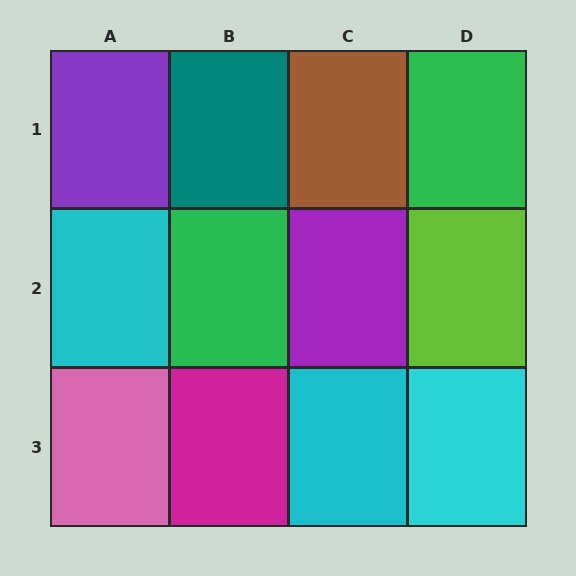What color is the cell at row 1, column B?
Teal.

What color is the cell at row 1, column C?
Brown.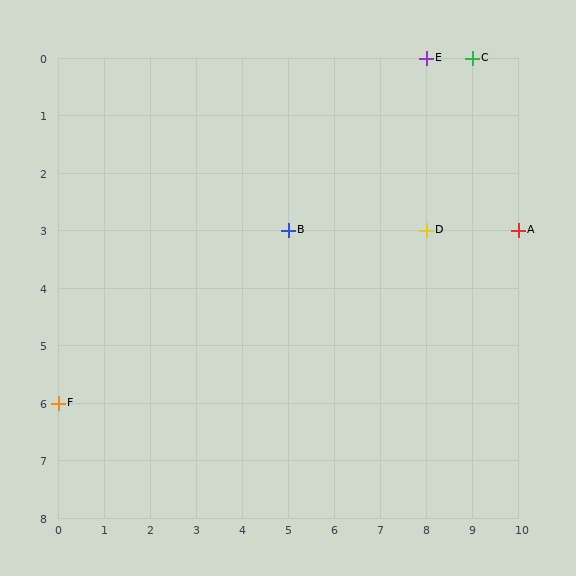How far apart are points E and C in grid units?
Points E and C are 1 column apart.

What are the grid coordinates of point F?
Point F is at grid coordinates (0, 6).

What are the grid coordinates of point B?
Point B is at grid coordinates (5, 3).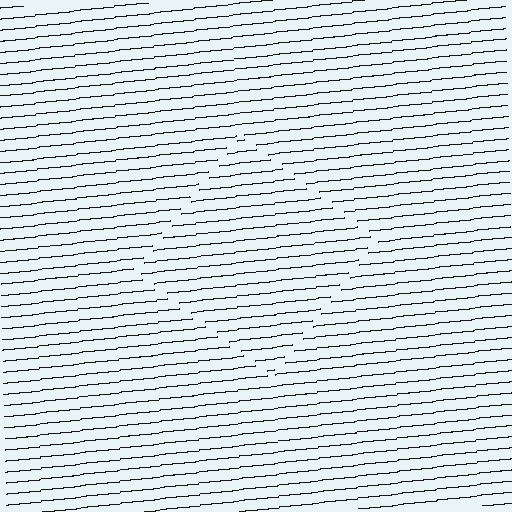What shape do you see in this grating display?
An illusory square. The interior of the shape contains the same grating, shifted by half a period — the contour is defined by the phase discontinuity where line-ends from the inner and outer gratings abut.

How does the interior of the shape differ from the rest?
The interior of the shape contains the same grating, shifted by half a period — the contour is defined by the phase discontinuity where line-ends from the inner and outer gratings abut.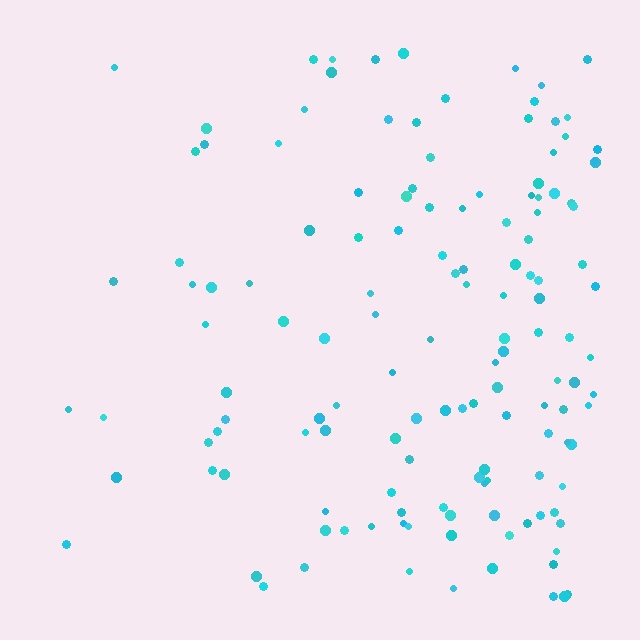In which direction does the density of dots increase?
From left to right, with the right side densest.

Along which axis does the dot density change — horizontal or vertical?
Horizontal.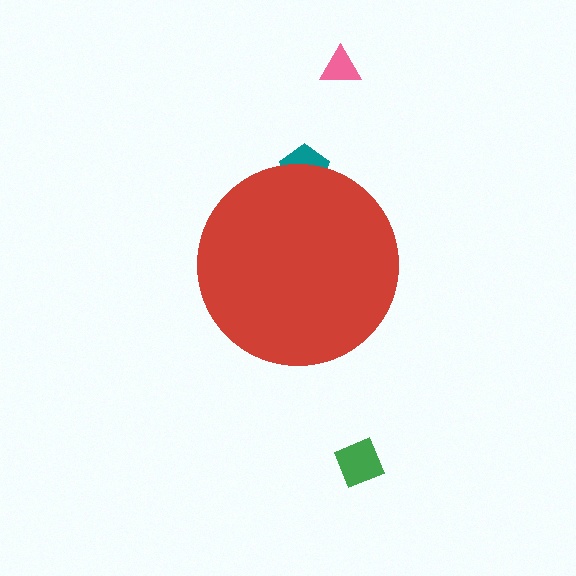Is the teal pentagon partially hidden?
Yes, the teal pentagon is partially hidden behind the red circle.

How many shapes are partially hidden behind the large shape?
1 shape is partially hidden.